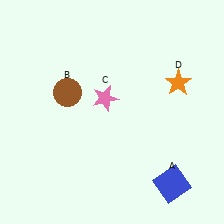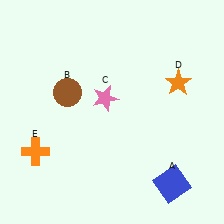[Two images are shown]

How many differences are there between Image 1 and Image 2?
There is 1 difference between the two images.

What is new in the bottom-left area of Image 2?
An orange cross (E) was added in the bottom-left area of Image 2.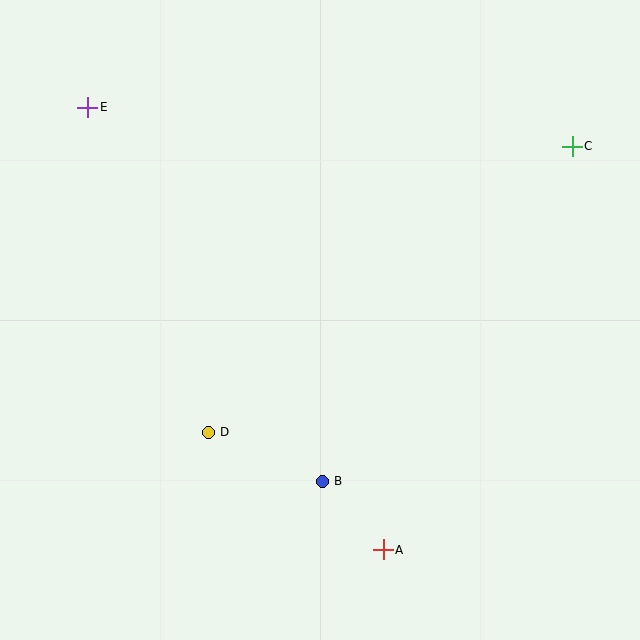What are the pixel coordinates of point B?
Point B is at (322, 481).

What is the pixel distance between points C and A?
The distance between C and A is 445 pixels.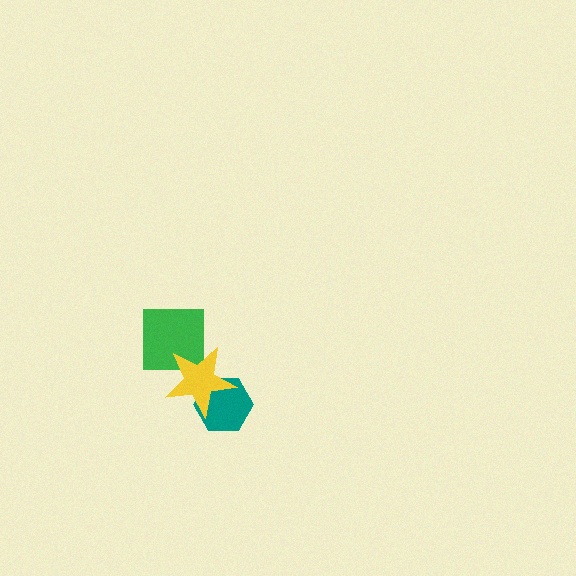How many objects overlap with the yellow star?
2 objects overlap with the yellow star.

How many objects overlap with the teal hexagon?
1 object overlaps with the teal hexagon.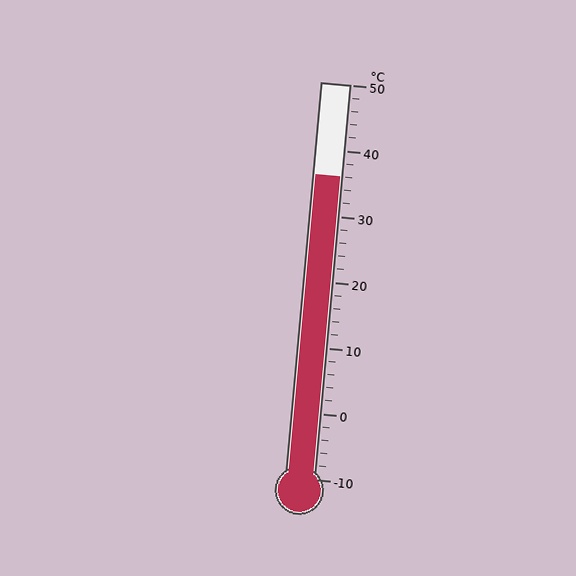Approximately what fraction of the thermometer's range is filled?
The thermometer is filled to approximately 75% of its range.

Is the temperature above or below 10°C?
The temperature is above 10°C.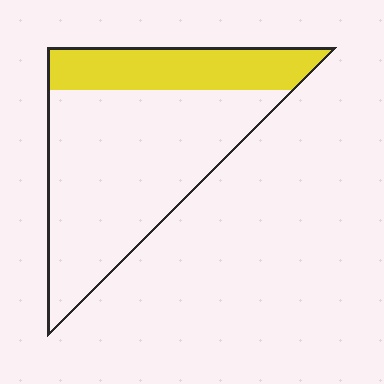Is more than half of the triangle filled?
No.